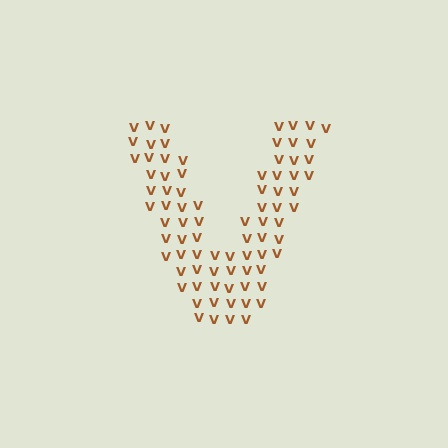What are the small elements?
The small elements are letter V's.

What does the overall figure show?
The overall figure shows the letter V.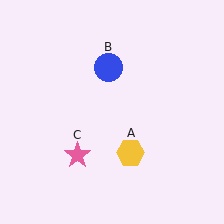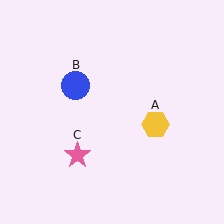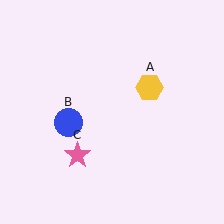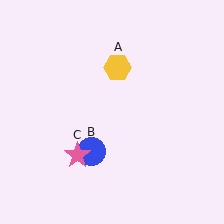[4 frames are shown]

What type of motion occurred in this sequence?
The yellow hexagon (object A), blue circle (object B) rotated counterclockwise around the center of the scene.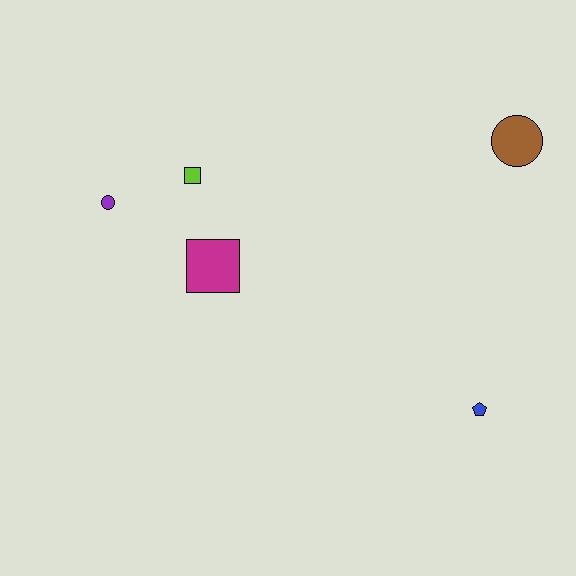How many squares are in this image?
There are 2 squares.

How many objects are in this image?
There are 5 objects.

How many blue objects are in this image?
There is 1 blue object.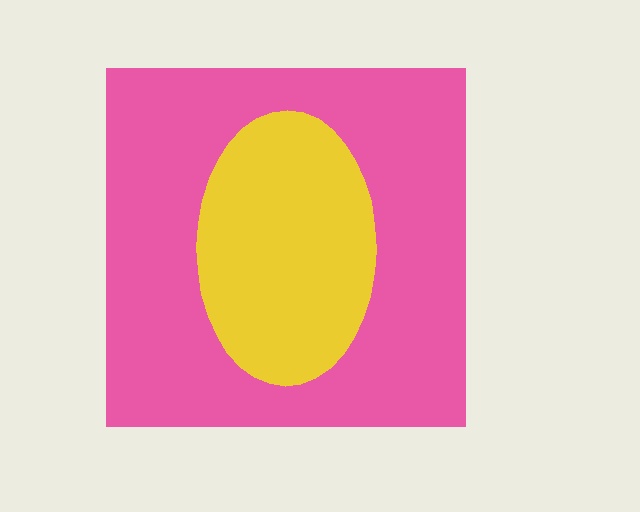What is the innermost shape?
The yellow ellipse.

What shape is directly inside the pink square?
The yellow ellipse.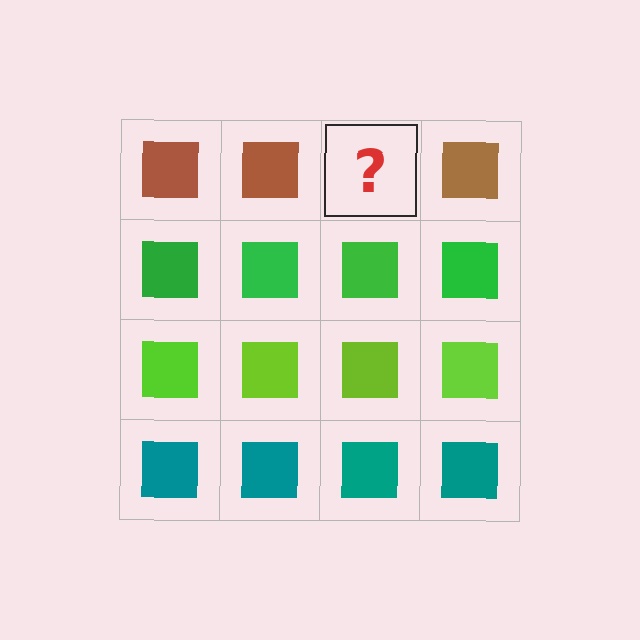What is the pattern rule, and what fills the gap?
The rule is that each row has a consistent color. The gap should be filled with a brown square.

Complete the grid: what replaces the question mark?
The question mark should be replaced with a brown square.